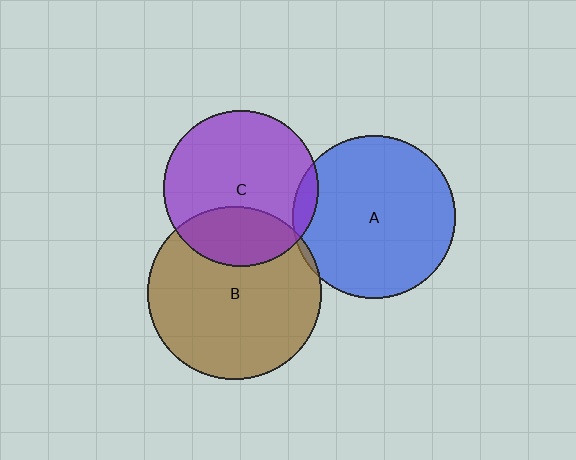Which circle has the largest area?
Circle B (brown).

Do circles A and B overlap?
Yes.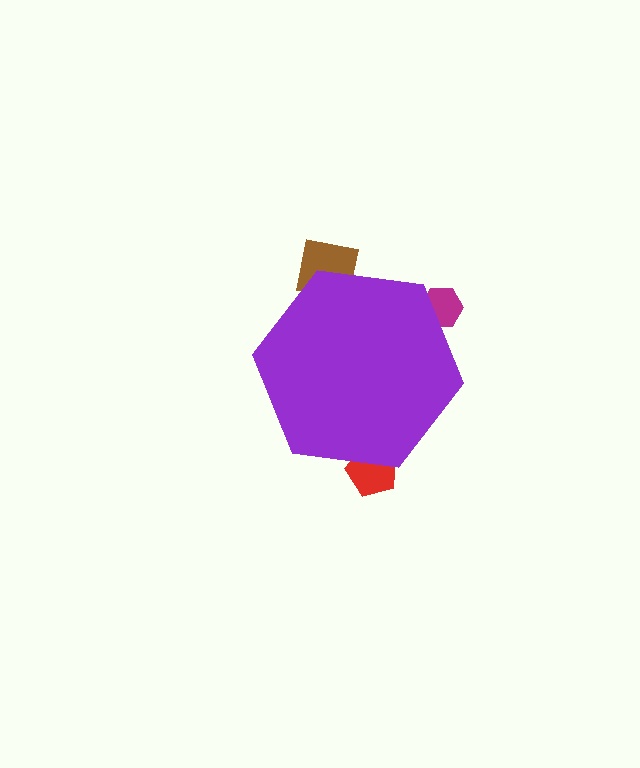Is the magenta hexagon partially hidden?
Yes, the magenta hexagon is partially hidden behind the purple hexagon.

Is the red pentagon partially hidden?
Yes, the red pentagon is partially hidden behind the purple hexagon.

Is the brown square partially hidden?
Yes, the brown square is partially hidden behind the purple hexagon.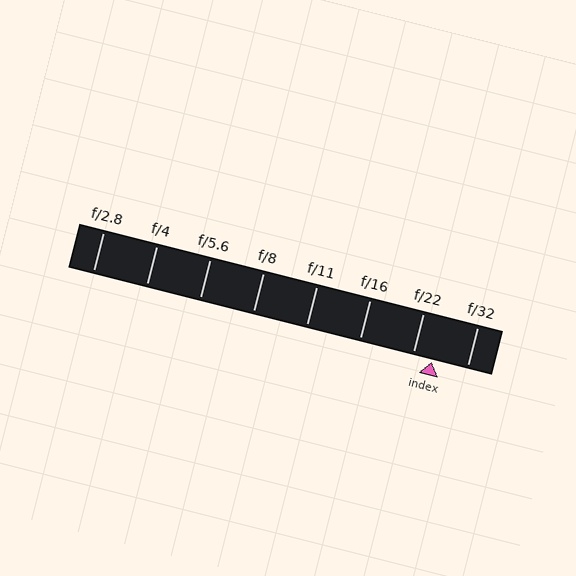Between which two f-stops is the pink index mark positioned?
The index mark is between f/22 and f/32.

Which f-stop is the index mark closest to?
The index mark is closest to f/22.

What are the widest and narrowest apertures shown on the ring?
The widest aperture shown is f/2.8 and the narrowest is f/32.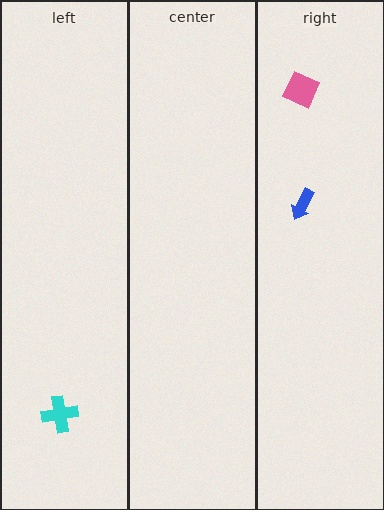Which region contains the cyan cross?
The left region.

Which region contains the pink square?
The right region.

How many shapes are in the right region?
2.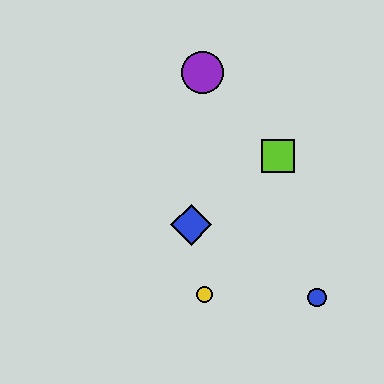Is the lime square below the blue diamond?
No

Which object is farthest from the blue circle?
The purple circle is farthest from the blue circle.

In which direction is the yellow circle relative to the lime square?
The yellow circle is below the lime square.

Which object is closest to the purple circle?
The lime square is closest to the purple circle.